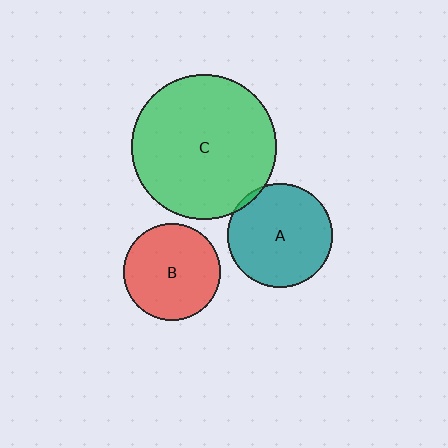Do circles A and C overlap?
Yes.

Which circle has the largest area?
Circle C (green).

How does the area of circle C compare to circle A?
Approximately 1.9 times.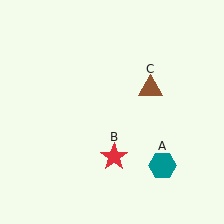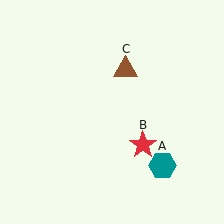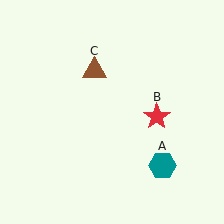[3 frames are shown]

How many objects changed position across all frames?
2 objects changed position: red star (object B), brown triangle (object C).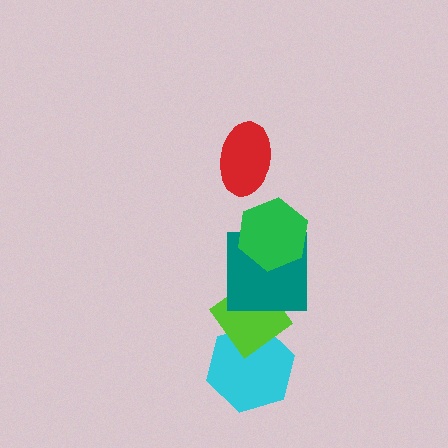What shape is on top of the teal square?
The green hexagon is on top of the teal square.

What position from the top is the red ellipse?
The red ellipse is 1st from the top.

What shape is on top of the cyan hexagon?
The lime diamond is on top of the cyan hexagon.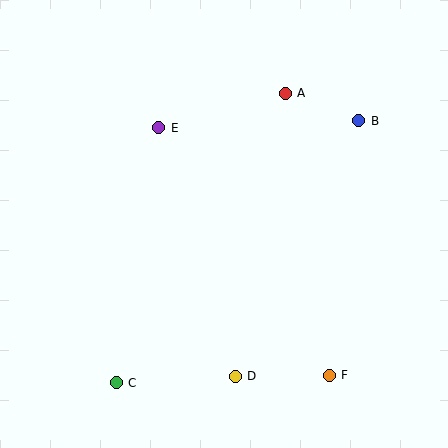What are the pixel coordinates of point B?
Point B is at (359, 121).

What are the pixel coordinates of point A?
Point A is at (285, 93).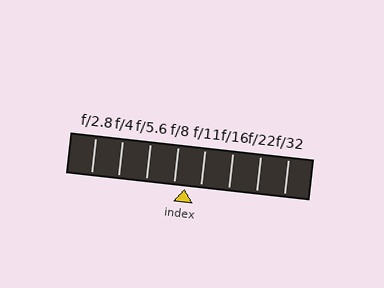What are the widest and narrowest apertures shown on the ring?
The widest aperture shown is f/2.8 and the narrowest is f/32.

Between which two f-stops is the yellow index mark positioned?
The index mark is between f/8 and f/11.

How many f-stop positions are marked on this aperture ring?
There are 8 f-stop positions marked.